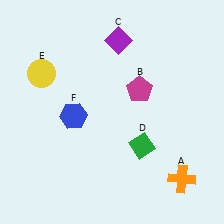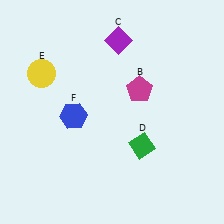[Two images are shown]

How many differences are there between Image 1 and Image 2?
There is 1 difference between the two images.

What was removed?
The orange cross (A) was removed in Image 2.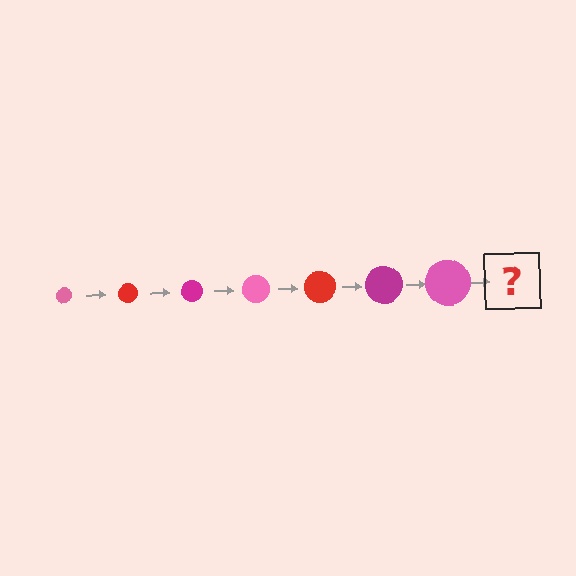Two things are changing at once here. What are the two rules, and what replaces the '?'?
The two rules are that the circle grows larger each step and the color cycles through pink, red, and magenta. The '?' should be a red circle, larger than the previous one.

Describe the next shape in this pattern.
It should be a red circle, larger than the previous one.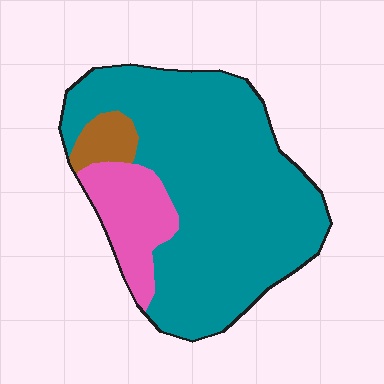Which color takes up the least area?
Brown, at roughly 5%.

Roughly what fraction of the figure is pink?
Pink takes up about one sixth (1/6) of the figure.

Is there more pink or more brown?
Pink.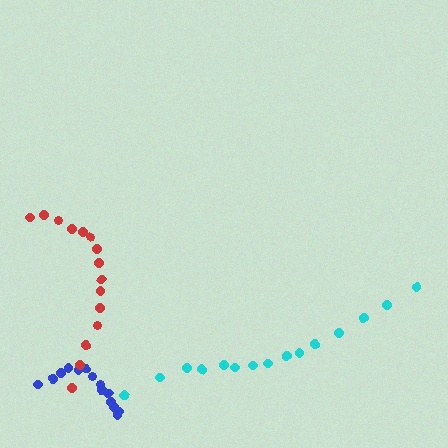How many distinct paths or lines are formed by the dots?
There are 3 distinct paths.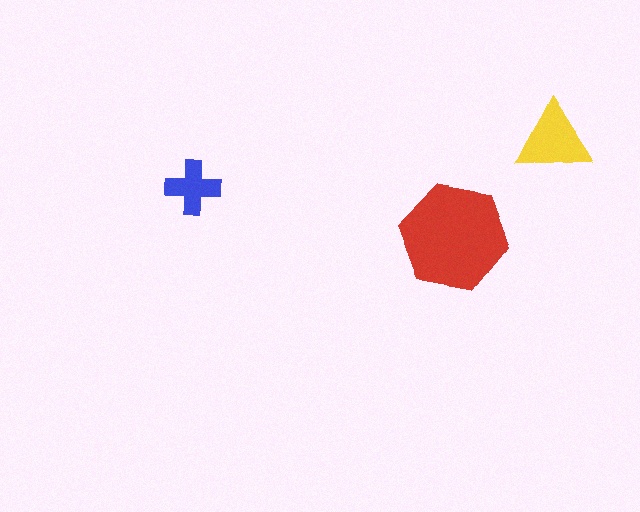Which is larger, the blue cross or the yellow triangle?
The yellow triangle.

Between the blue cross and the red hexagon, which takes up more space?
The red hexagon.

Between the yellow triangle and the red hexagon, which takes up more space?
The red hexagon.